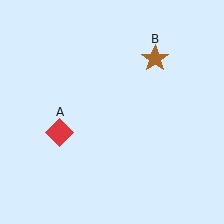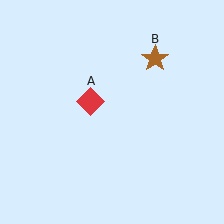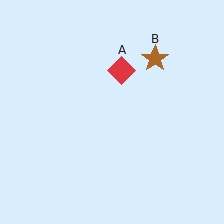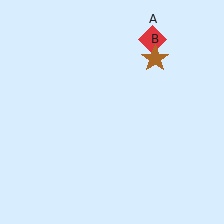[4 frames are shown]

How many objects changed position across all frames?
1 object changed position: red diamond (object A).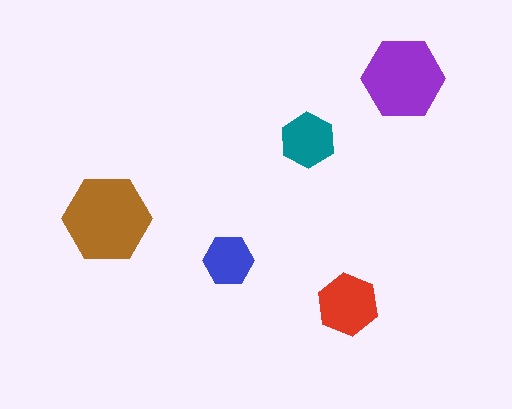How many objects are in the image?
There are 5 objects in the image.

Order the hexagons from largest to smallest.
the brown one, the purple one, the red one, the teal one, the blue one.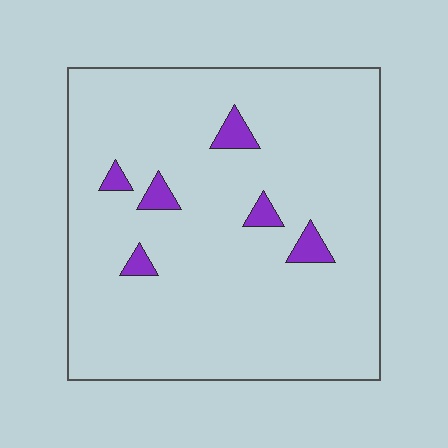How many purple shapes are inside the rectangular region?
6.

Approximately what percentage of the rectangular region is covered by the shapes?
Approximately 5%.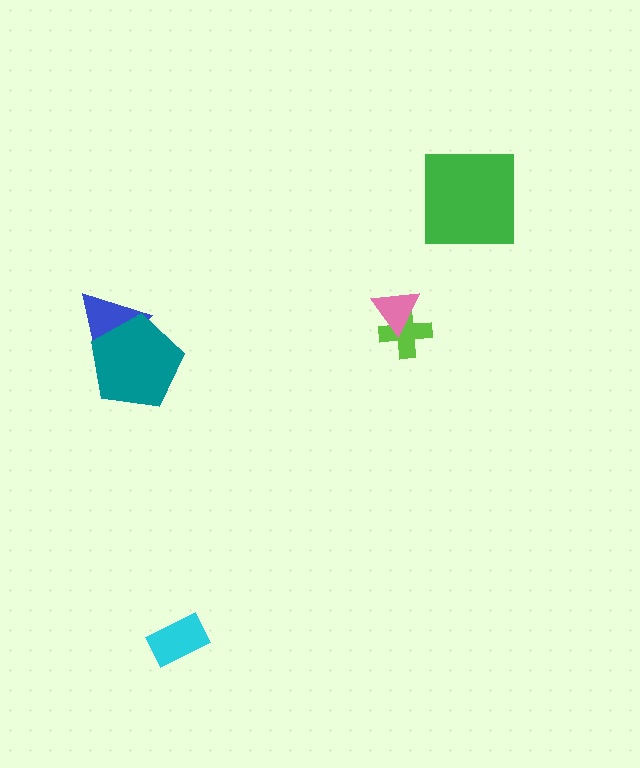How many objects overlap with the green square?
0 objects overlap with the green square.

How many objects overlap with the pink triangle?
1 object overlaps with the pink triangle.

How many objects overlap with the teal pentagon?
1 object overlaps with the teal pentagon.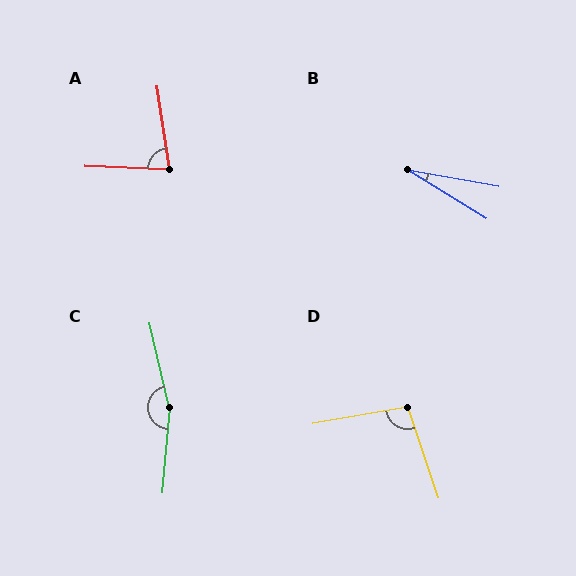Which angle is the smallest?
B, at approximately 21 degrees.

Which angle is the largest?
C, at approximately 162 degrees.